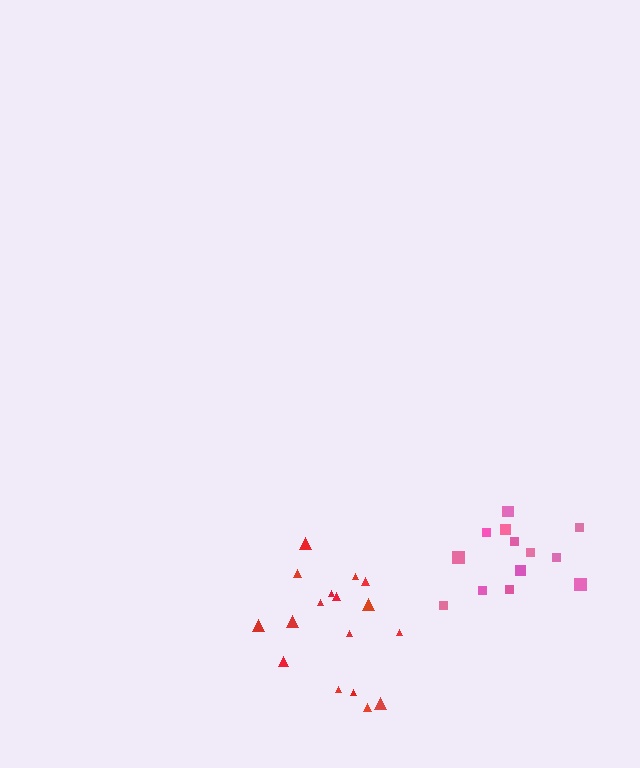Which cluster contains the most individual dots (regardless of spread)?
Red (17).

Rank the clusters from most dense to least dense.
red, pink.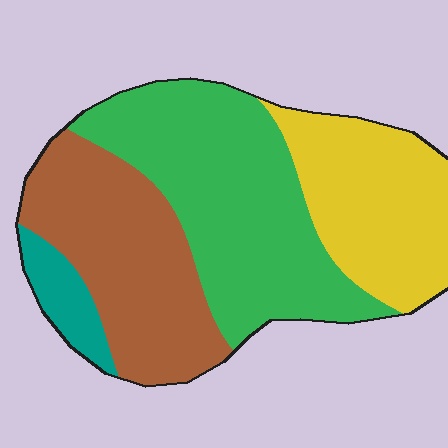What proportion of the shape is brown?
Brown covers roughly 30% of the shape.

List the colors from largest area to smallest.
From largest to smallest: green, brown, yellow, teal.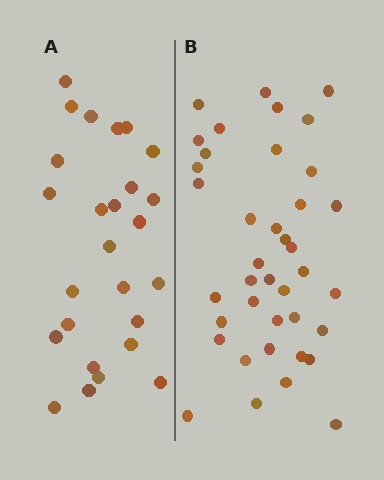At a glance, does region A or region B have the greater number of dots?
Region B (the right region) has more dots.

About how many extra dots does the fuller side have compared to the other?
Region B has approximately 15 more dots than region A.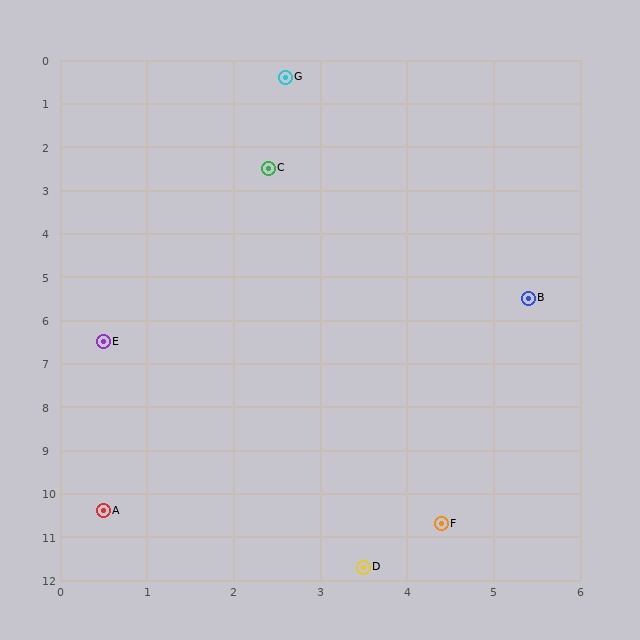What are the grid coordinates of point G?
Point G is at approximately (2.6, 0.4).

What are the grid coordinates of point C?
Point C is at approximately (2.4, 2.5).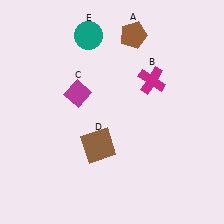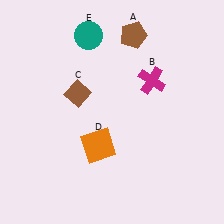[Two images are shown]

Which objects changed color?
C changed from magenta to brown. D changed from brown to orange.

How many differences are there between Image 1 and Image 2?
There are 2 differences between the two images.